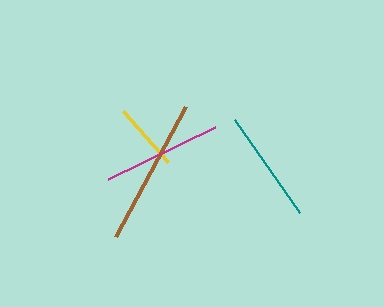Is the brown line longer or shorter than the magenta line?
The brown line is longer than the magenta line.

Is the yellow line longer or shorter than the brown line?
The brown line is longer than the yellow line.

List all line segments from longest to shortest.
From longest to shortest: brown, magenta, teal, yellow.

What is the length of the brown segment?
The brown segment is approximately 149 pixels long.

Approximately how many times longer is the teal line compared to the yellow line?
The teal line is approximately 1.6 times the length of the yellow line.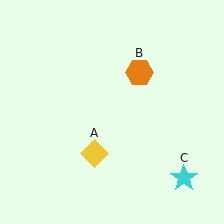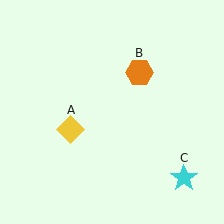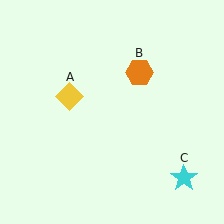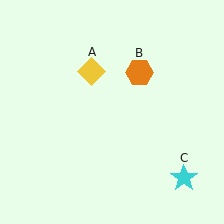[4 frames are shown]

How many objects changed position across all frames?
1 object changed position: yellow diamond (object A).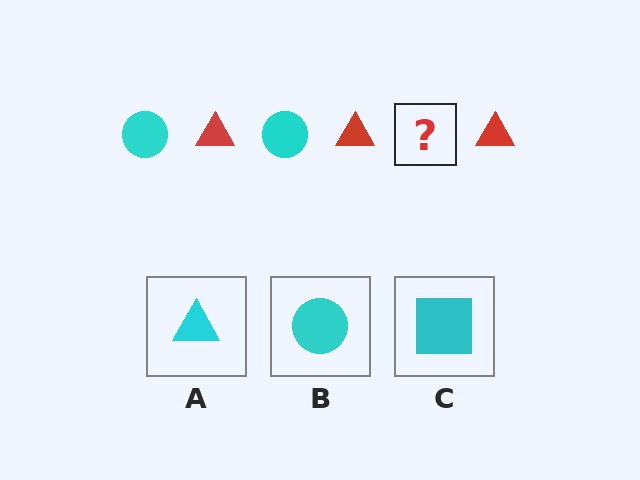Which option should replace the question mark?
Option B.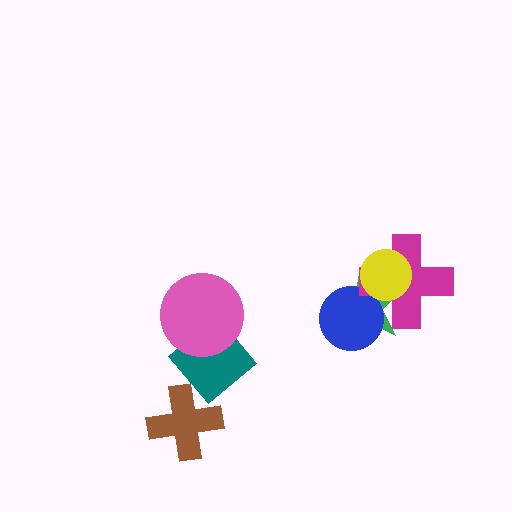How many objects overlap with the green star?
3 objects overlap with the green star.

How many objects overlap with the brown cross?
1 object overlaps with the brown cross.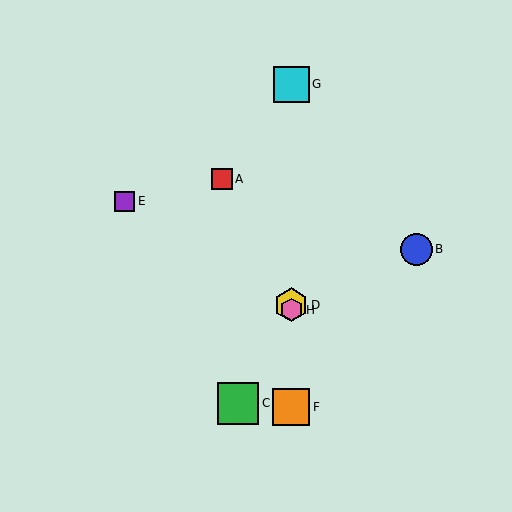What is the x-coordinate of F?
Object F is at x≈291.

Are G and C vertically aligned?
No, G is at x≈291 and C is at x≈238.